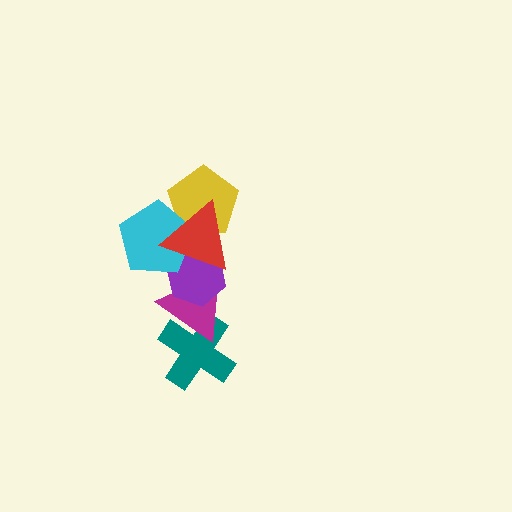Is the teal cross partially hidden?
Yes, it is partially covered by another shape.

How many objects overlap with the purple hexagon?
3 objects overlap with the purple hexagon.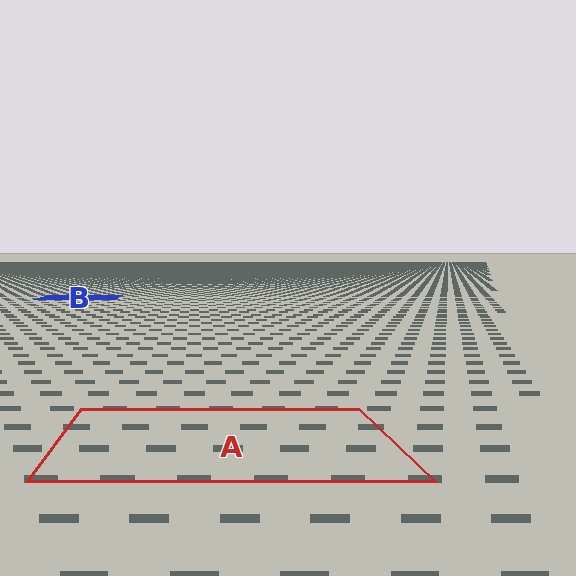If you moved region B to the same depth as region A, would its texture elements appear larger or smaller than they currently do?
They would appear larger. At a closer depth, the same texture elements are projected at a bigger on-screen size.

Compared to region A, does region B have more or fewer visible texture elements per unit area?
Region B has more texture elements per unit area — they are packed more densely because it is farther away.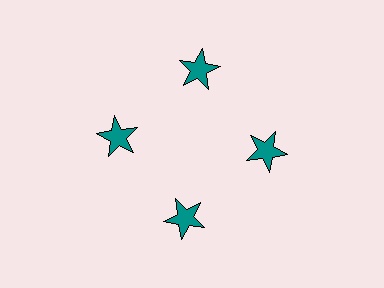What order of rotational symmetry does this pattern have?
This pattern has 4-fold rotational symmetry.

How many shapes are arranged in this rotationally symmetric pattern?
There are 4 shapes, arranged in 4 groups of 1.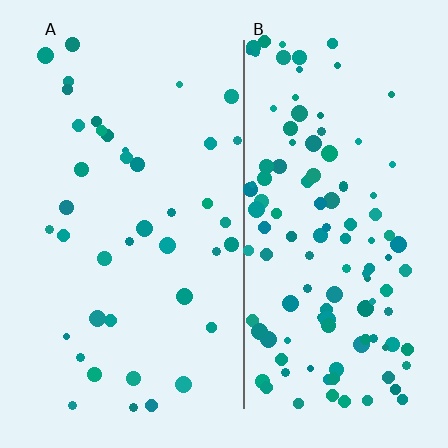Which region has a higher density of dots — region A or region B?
B (the right).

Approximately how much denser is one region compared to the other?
Approximately 3.0× — region B over region A.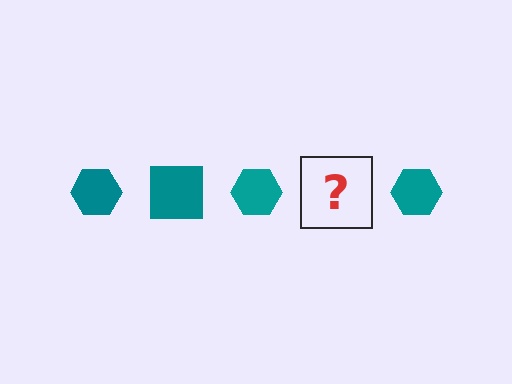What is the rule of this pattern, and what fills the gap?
The rule is that the pattern cycles through hexagon, square shapes in teal. The gap should be filled with a teal square.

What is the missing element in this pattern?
The missing element is a teal square.